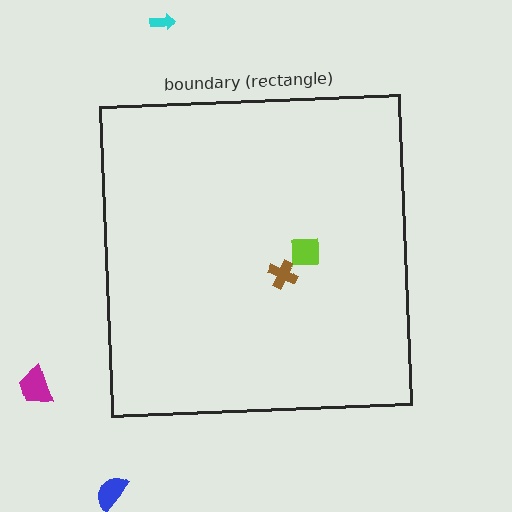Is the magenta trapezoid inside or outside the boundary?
Outside.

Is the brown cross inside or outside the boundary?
Inside.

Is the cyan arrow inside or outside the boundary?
Outside.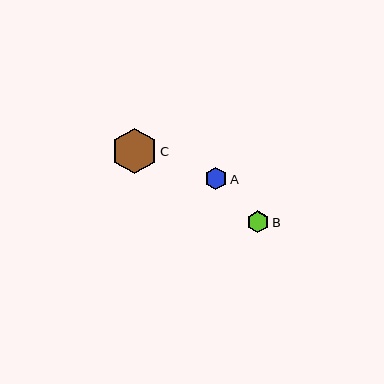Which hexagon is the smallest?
Hexagon B is the smallest with a size of approximately 22 pixels.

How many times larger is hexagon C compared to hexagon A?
Hexagon C is approximately 2.0 times the size of hexagon A.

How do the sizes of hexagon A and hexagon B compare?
Hexagon A and hexagon B are approximately the same size.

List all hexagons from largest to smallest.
From largest to smallest: C, A, B.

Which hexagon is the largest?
Hexagon C is the largest with a size of approximately 45 pixels.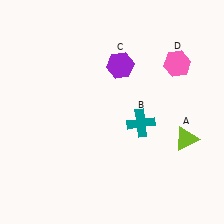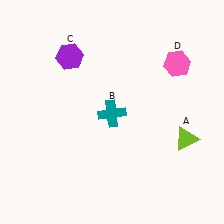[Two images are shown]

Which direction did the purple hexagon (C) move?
The purple hexagon (C) moved left.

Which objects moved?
The objects that moved are: the teal cross (B), the purple hexagon (C).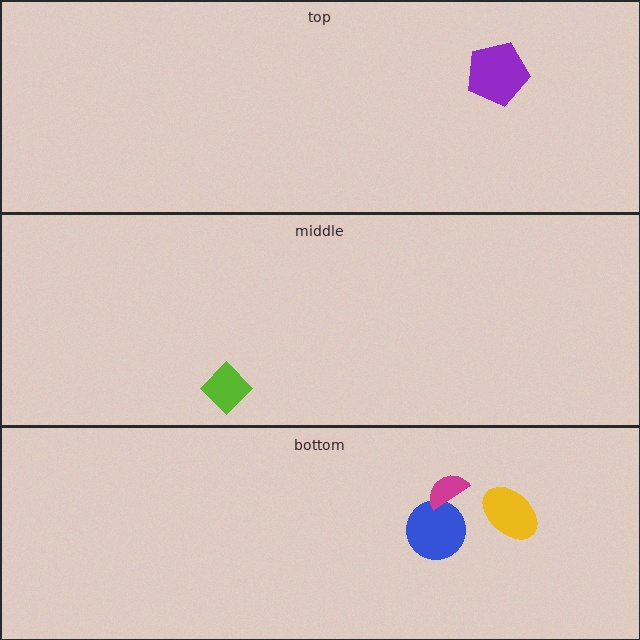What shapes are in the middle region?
The lime diamond.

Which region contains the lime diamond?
The middle region.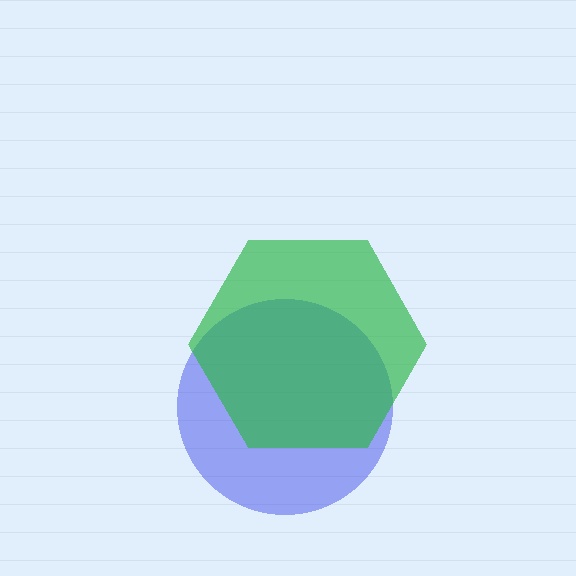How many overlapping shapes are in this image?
There are 2 overlapping shapes in the image.